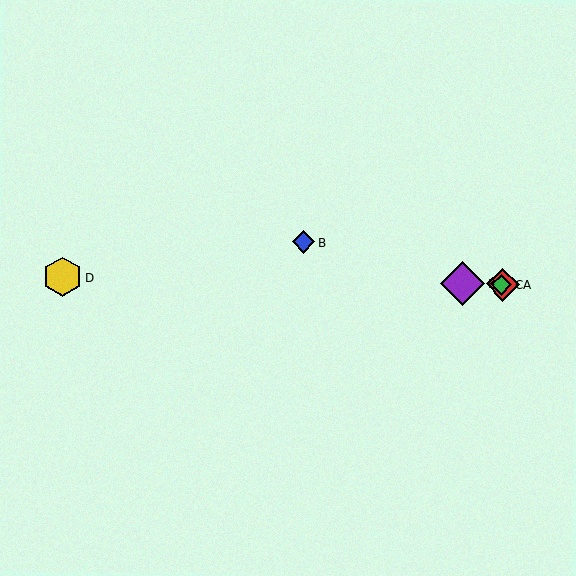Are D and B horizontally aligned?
No, D is at y≈277 and B is at y≈242.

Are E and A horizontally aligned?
Yes, both are at y≈284.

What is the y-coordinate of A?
Object A is at y≈284.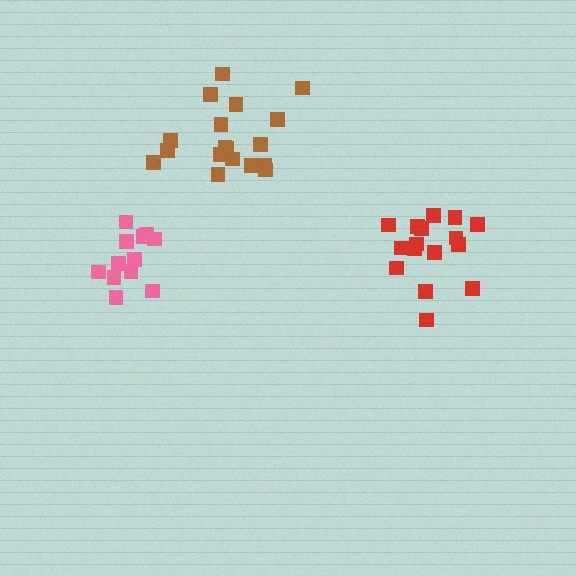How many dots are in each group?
Group 1: 12 dots, Group 2: 18 dots, Group 3: 16 dots (46 total).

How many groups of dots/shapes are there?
There are 3 groups.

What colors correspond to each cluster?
The clusters are colored: pink, brown, red.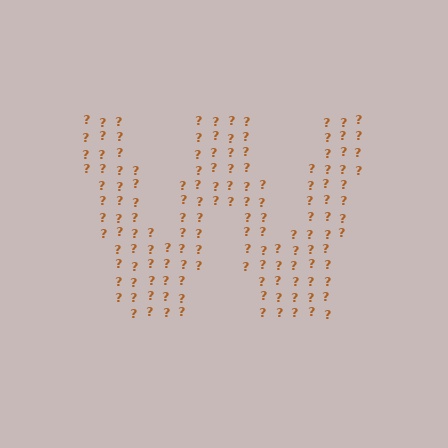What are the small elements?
The small elements are question marks.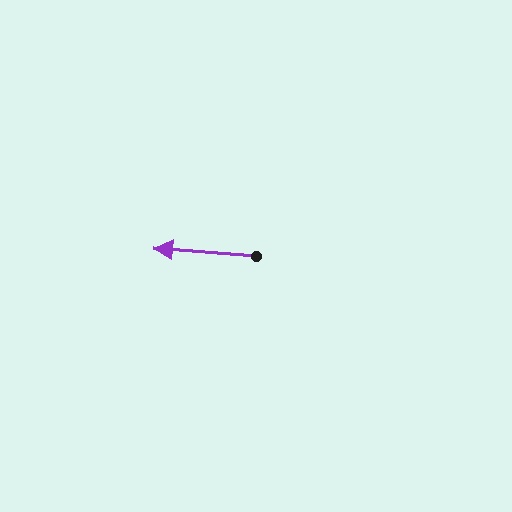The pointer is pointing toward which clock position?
Roughly 9 o'clock.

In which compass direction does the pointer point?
West.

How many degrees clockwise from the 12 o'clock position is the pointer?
Approximately 274 degrees.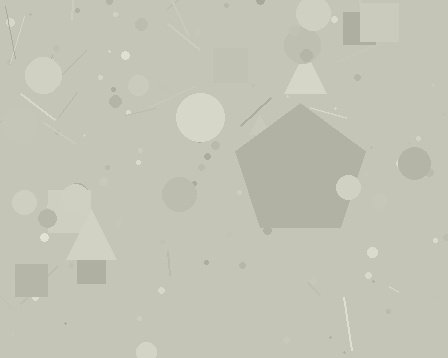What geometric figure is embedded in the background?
A pentagon is embedded in the background.